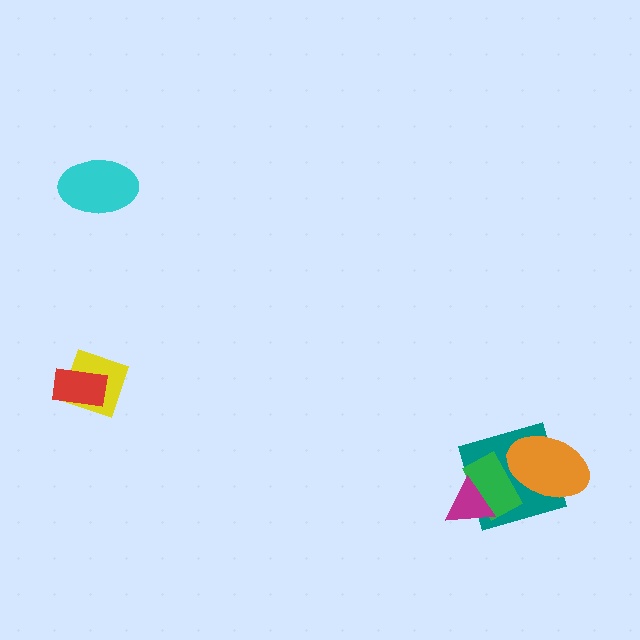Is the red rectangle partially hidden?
No, no other shape covers it.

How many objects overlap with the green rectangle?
3 objects overlap with the green rectangle.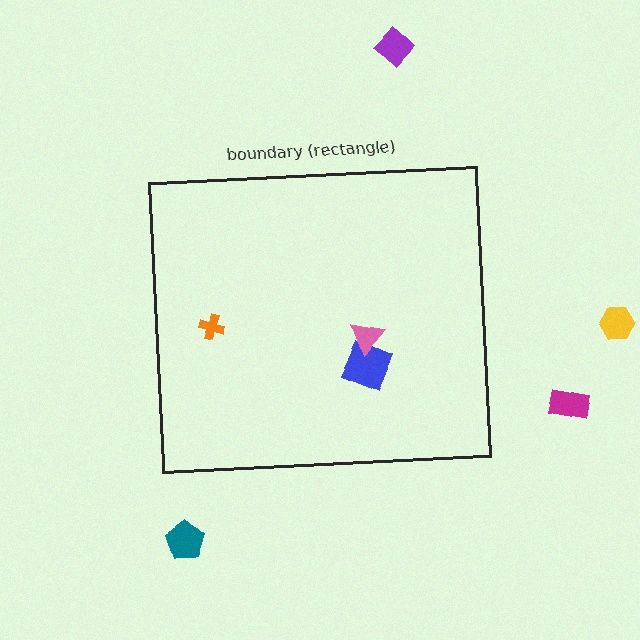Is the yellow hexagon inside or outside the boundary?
Outside.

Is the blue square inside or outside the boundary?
Inside.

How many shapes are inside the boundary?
3 inside, 4 outside.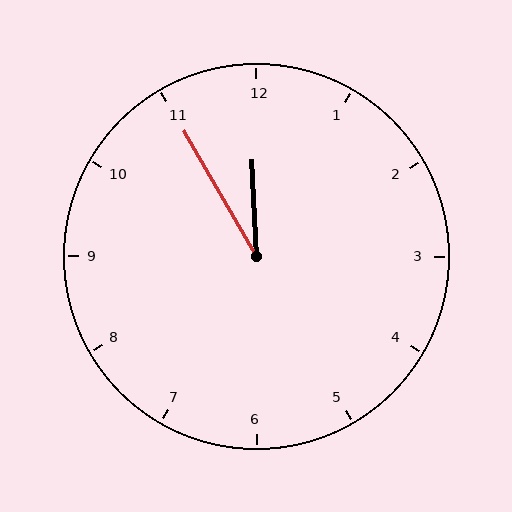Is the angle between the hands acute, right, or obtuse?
It is acute.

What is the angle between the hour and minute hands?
Approximately 28 degrees.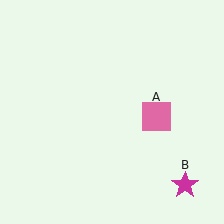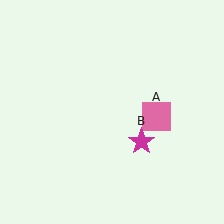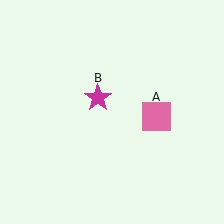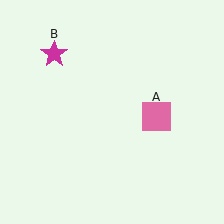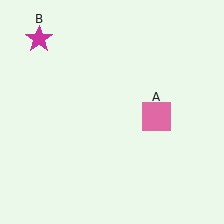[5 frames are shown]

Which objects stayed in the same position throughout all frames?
Pink square (object A) remained stationary.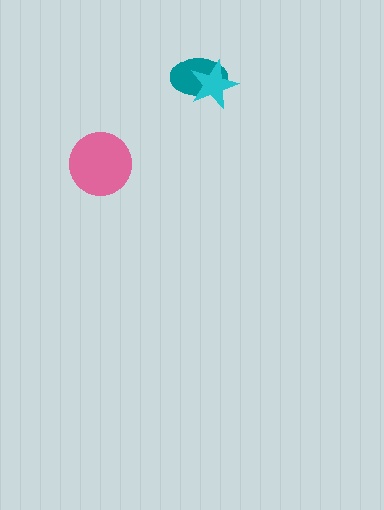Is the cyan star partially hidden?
No, no other shape covers it.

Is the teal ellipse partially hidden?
Yes, it is partially covered by another shape.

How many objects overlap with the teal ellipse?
1 object overlaps with the teal ellipse.